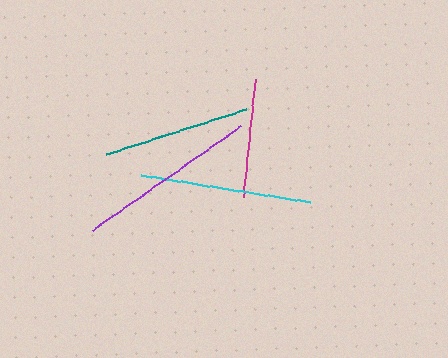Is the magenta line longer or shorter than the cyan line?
The cyan line is longer than the magenta line.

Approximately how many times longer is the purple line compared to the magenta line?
The purple line is approximately 1.5 times the length of the magenta line.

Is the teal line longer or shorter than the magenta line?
The teal line is longer than the magenta line.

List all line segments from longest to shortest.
From longest to shortest: purple, cyan, teal, magenta.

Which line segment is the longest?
The purple line is the longest at approximately 181 pixels.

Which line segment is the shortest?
The magenta line is the shortest at approximately 119 pixels.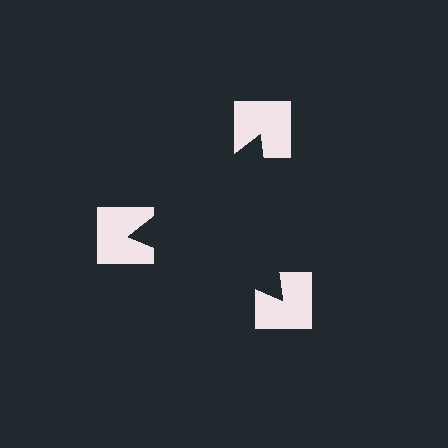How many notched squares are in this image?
There are 3 — one at each vertex of the illusory triangle.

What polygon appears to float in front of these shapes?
An illusory triangle — its edges are inferred from the aligned wedge cuts in the notched squares, not physically drawn.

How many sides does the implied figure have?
3 sides.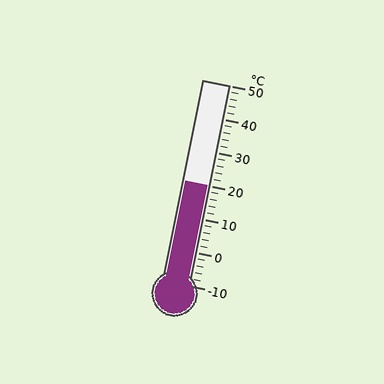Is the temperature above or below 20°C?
The temperature is at 20°C.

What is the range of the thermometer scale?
The thermometer scale ranges from -10°C to 50°C.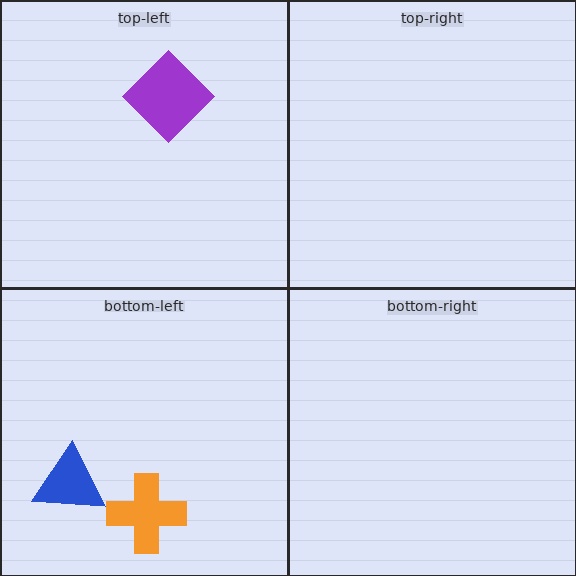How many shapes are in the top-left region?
1.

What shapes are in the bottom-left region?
The blue triangle, the orange cross.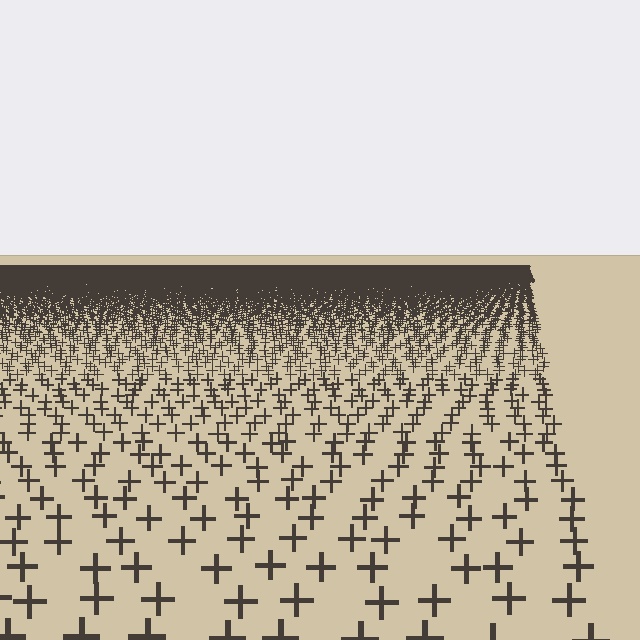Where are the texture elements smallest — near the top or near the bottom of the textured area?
Near the top.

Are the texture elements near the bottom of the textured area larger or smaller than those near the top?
Larger. Near the bottom, elements are closer to the viewer and appear at a bigger on-screen size.